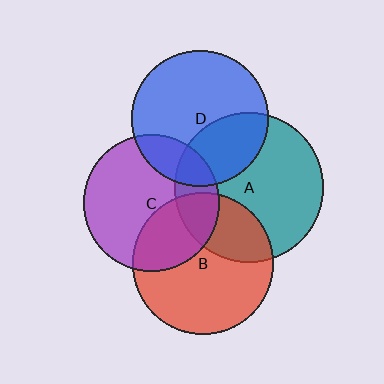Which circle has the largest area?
Circle A (teal).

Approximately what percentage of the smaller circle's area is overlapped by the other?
Approximately 20%.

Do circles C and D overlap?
Yes.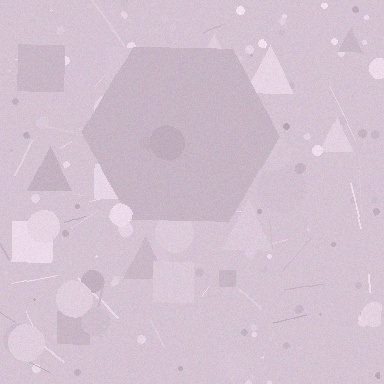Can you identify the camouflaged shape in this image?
The camouflaged shape is a hexagon.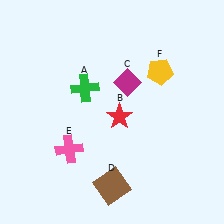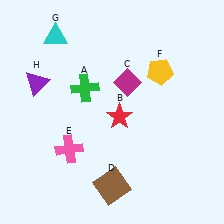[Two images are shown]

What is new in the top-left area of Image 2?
A cyan triangle (G) was added in the top-left area of Image 2.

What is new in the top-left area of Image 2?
A purple triangle (H) was added in the top-left area of Image 2.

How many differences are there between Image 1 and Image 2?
There are 2 differences between the two images.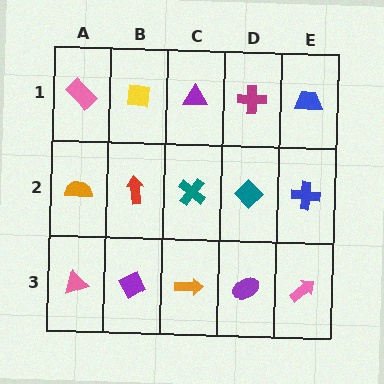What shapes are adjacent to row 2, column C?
A purple triangle (row 1, column C), an orange arrow (row 3, column C), a red arrow (row 2, column B), a teal diamond (row 2, column D).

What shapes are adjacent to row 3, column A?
An orange semicircle (row 2, column A), a purple diamond (row 3, column B).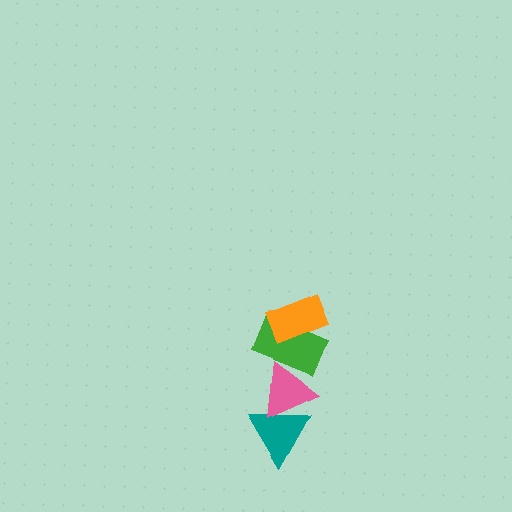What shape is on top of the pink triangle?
The green rectangle is on top of the pink triangle.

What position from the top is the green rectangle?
The green rectangle is 2nd from the top.